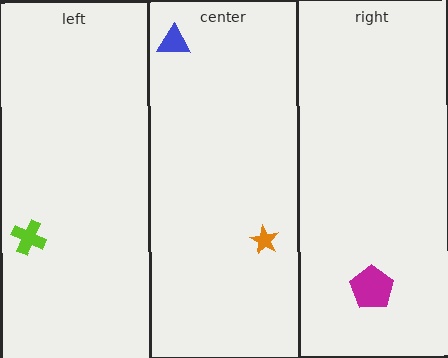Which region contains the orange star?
The center region.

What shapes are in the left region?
The lime cross.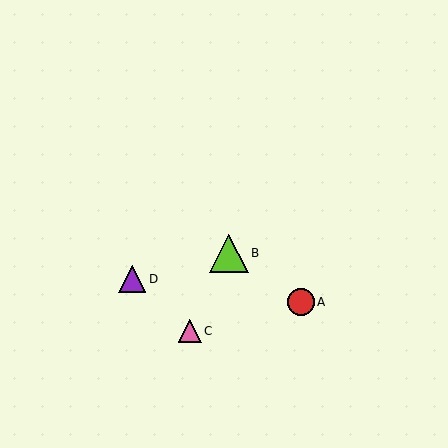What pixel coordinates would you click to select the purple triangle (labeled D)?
Click at (132, 279) to select the purple triangle D.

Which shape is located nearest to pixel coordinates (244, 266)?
The lime triangle (labeled B) at (229, 253) is nearest to that location.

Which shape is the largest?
The lime triangle (labeled B) is the largest.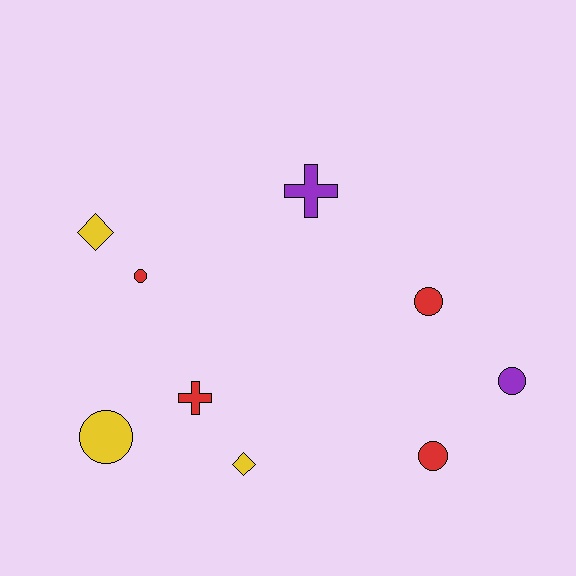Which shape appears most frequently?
Circle, with 5 objects.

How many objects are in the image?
There are 9 objects.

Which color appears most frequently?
Red, with 4 objects.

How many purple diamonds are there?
There are no purple diamonds.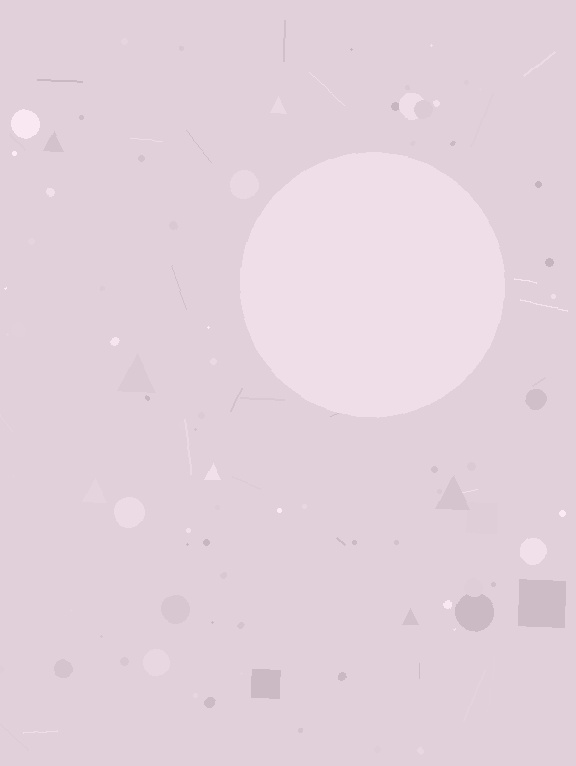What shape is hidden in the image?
A circle is hidden in the image.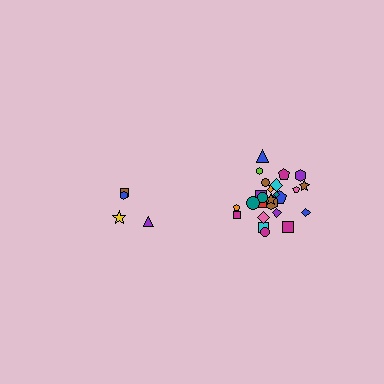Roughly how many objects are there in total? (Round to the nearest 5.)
Roughly 30 objects in total.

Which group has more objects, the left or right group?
The right group.